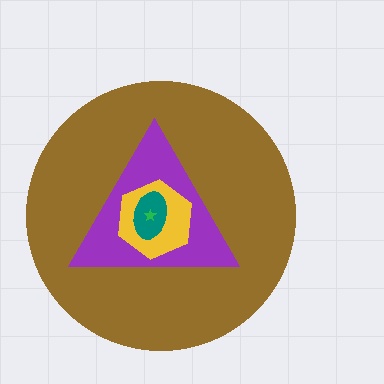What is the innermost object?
The green star.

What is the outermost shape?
The brown circle.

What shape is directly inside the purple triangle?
The yellow hexagon.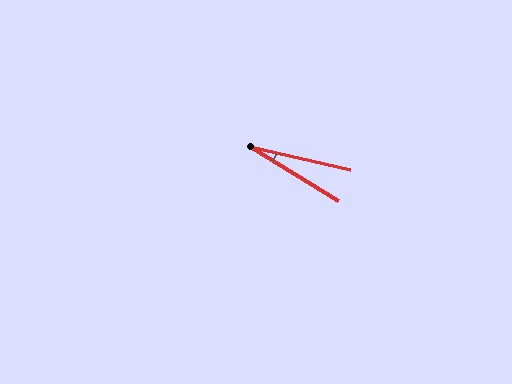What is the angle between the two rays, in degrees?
Approximately 19 degrees.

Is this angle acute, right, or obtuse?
It is acute.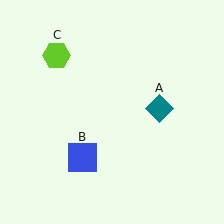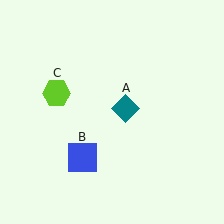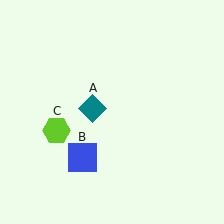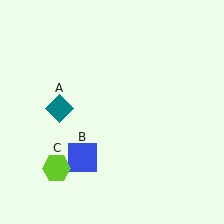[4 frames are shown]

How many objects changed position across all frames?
2 objects changed position: teal diamond (object A), lime hexagon (object C).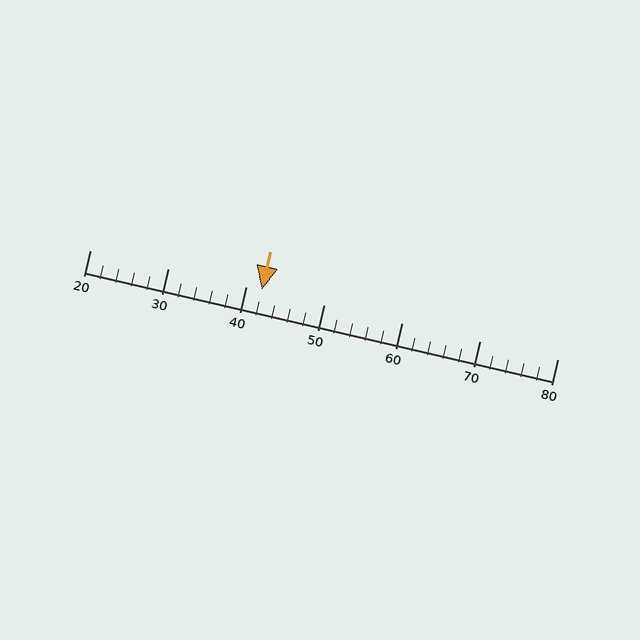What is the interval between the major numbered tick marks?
The major tick marks are spaced 10 units apart.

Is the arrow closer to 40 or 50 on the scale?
The arrow is closer to 40.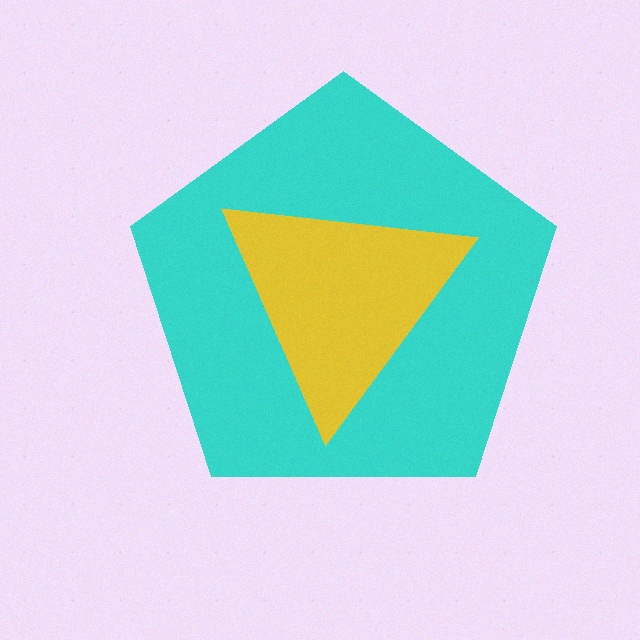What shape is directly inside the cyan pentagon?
The yellow triangle.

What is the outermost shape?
The cyan pentagon.